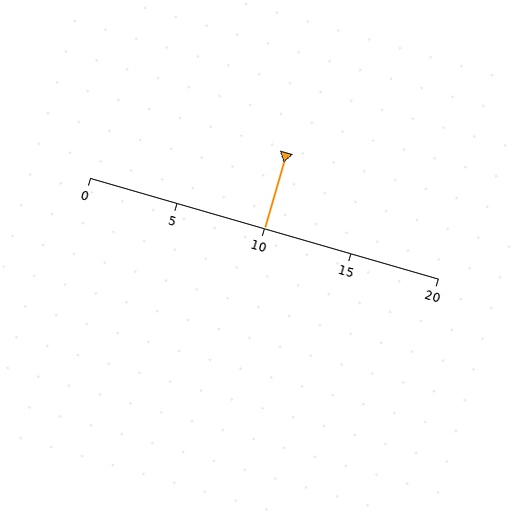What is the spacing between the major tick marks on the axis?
The major ticks are spaced 5 apart.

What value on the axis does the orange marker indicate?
The marker indicates approximately 10.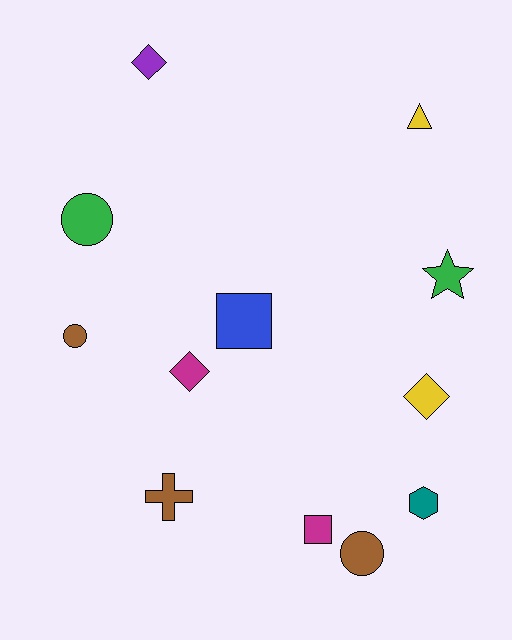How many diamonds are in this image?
There are 3 diamonds.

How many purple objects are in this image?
There is 1 purple object.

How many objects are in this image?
There are 12 objects.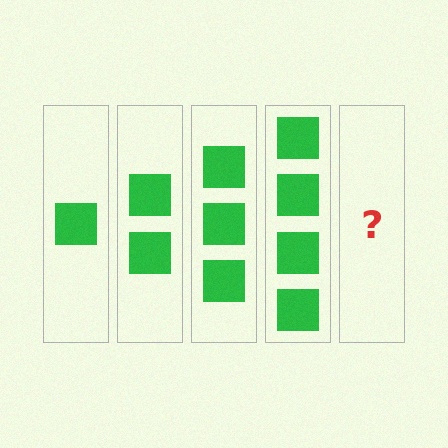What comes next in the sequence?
The next element should be 5 squares.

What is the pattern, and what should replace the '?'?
The pattern is that each step adds one more square. The '?' should be 5 squares.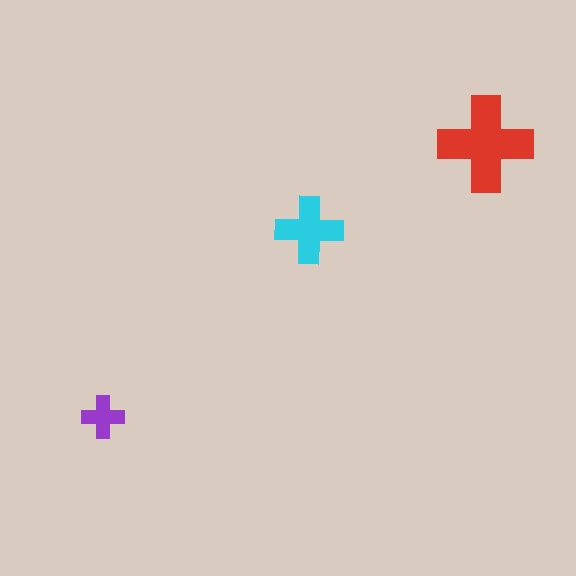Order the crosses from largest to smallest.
the red one, the cyan one, the purple one.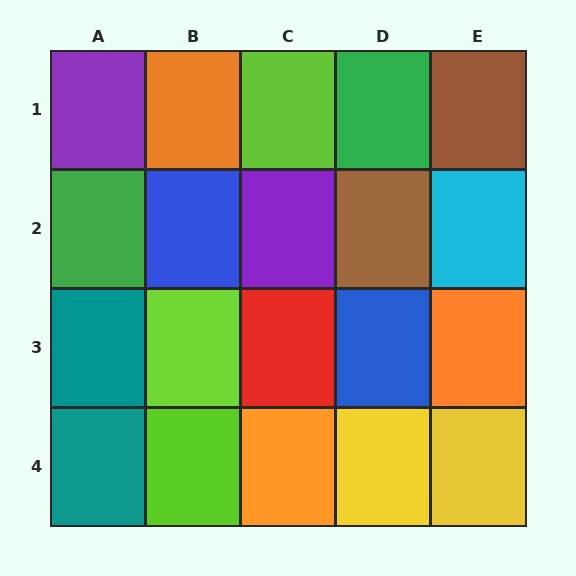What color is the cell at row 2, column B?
Blue.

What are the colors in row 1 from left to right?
Purple, orange, lime, green, brown.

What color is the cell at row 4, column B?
Lime.